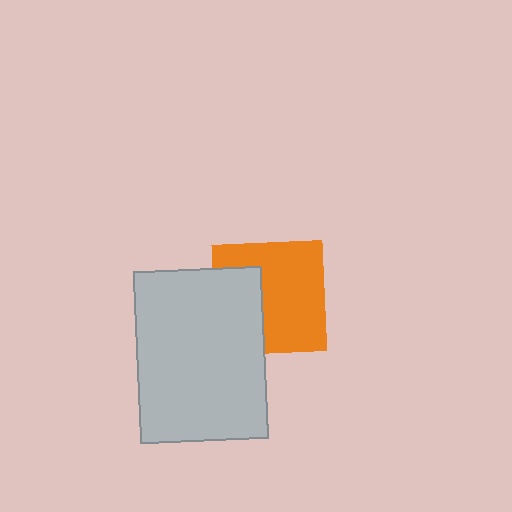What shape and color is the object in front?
The object in front is a light gray rectangle.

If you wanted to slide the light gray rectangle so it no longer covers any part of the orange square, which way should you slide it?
Slide it left — that is the most direct way to separate the two shapes.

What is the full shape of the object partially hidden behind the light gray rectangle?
The partially hidden object is an orange square.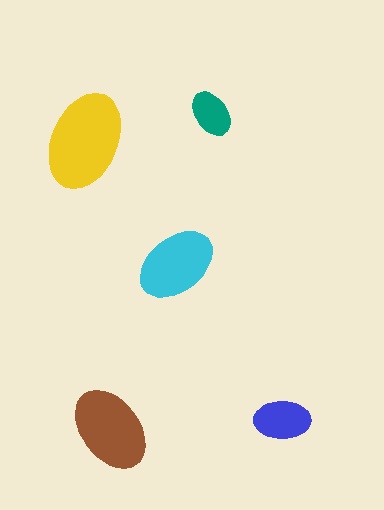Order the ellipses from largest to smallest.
the yellow one, the brown one, the cyan one, the blue one, the teal one.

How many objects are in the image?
There are 5 objects in the image.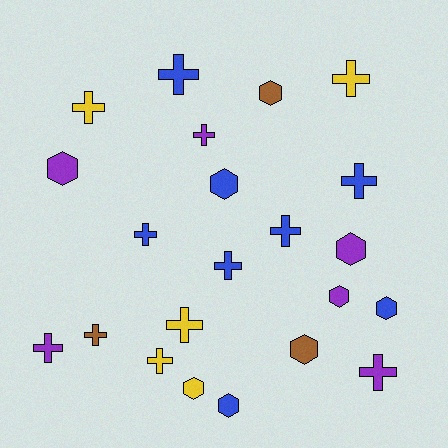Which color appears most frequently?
Blue, with 8 objects.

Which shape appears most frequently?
Cross, with 13 objects.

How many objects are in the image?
There are 22 objects.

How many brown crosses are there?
There is 1 brown cross.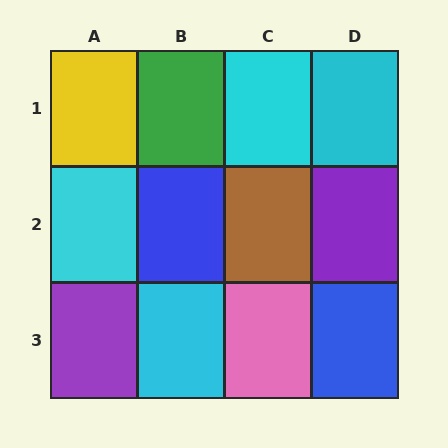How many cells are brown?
1 cell is brown.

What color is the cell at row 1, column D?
Cyan.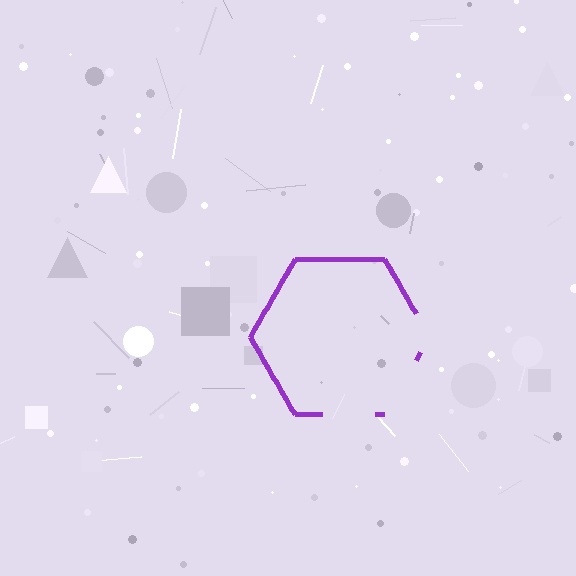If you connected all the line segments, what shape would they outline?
They would outline a hexagon.